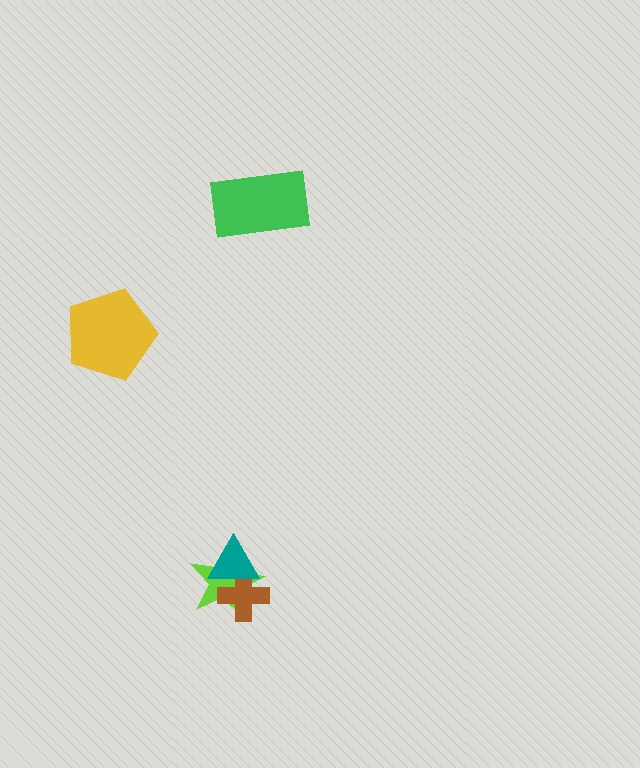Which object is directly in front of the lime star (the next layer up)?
The brown cross is directly in front of the lime star.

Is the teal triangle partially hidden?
No, no other shape covers it.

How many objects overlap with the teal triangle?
2 objects overlap with the teal triangle.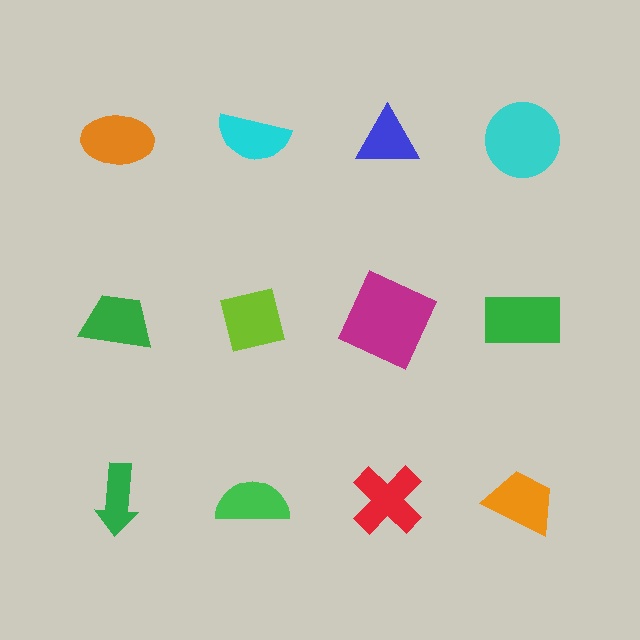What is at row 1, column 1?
An orange ellipse.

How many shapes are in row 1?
4 shapes.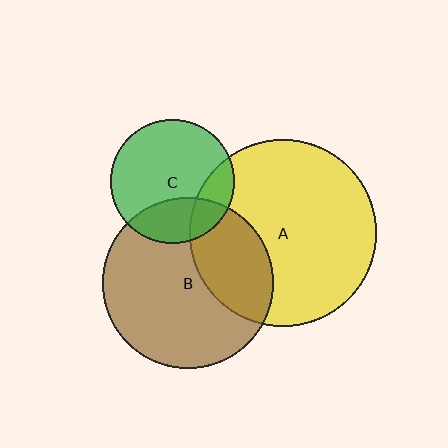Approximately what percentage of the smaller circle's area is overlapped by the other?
Approximately 20%.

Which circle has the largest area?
Circle A (yellow).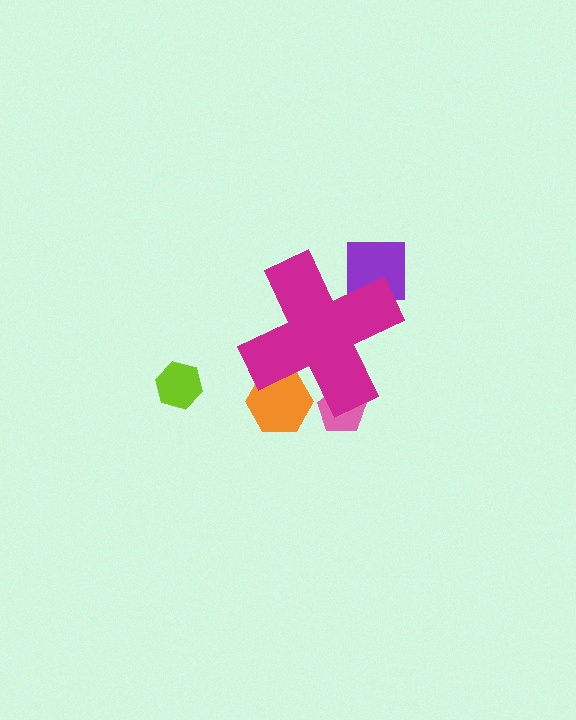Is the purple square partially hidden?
Yes, the purple square is partially hidden behind the magenta cross.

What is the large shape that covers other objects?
A magenta cross.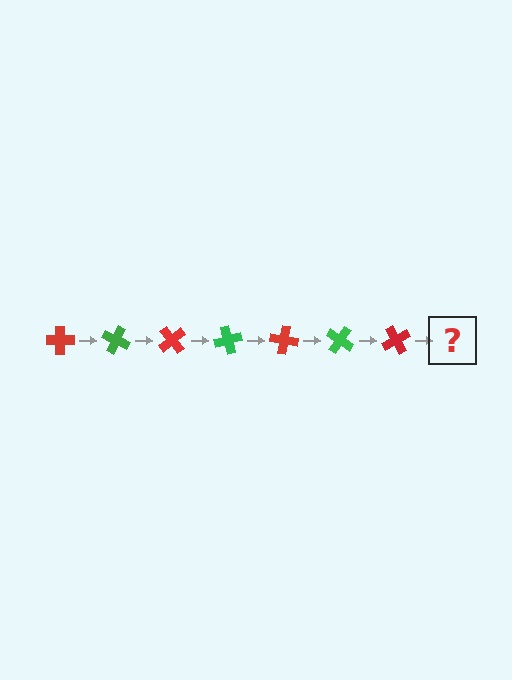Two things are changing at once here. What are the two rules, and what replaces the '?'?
The two rules are that it rotates 25 degrees each step and the color cycles through red and green. The '?' should be a green cross, rotated 175 degrees from the start.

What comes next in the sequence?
The next element should be a green cross, rotated 175 degrees from the start.